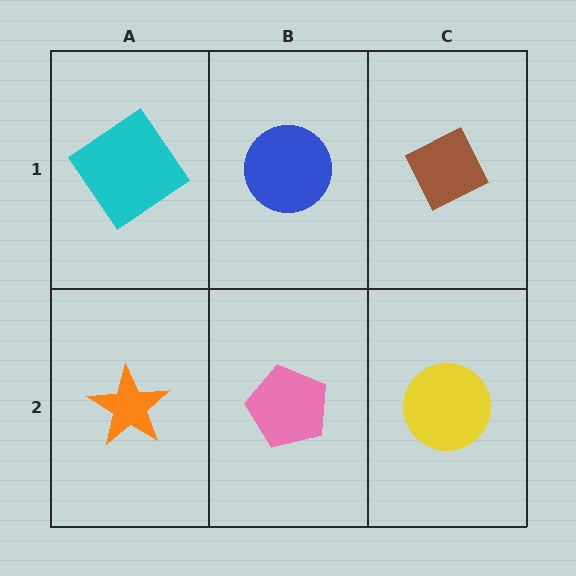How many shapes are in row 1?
3 shapes.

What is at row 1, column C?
A brown diamond.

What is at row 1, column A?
A cyan diamond.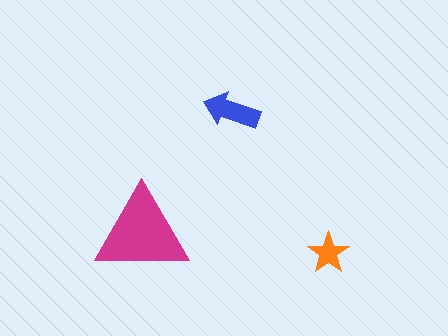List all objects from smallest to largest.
The orange star, the blue arrow, the magenta triangle.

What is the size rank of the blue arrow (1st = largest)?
2nd.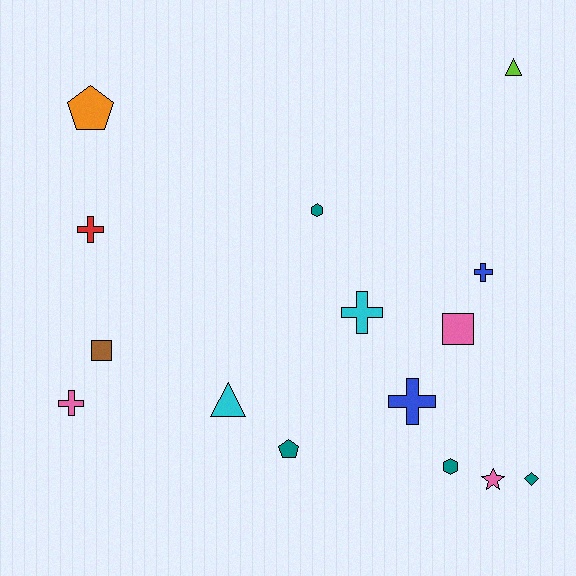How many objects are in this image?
There are 15 objects.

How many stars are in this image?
There is 1 star.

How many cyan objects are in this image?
There are 2 cyan objects.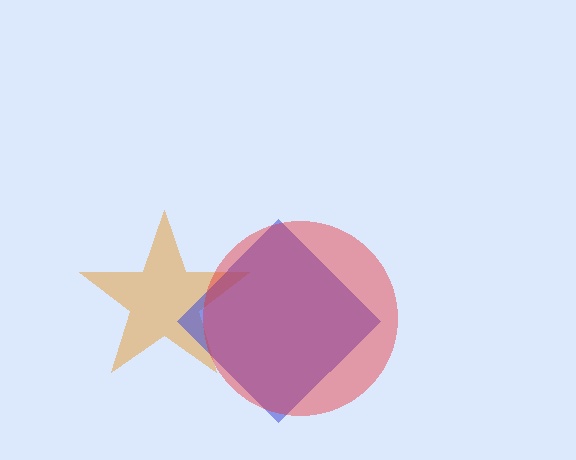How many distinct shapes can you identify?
There are 3 distinct shapes: an orange star, a blue diamond, a red circle.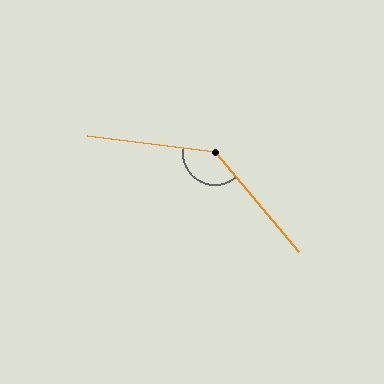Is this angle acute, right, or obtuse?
It is obtuse.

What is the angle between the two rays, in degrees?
Approximately 138 degrees.